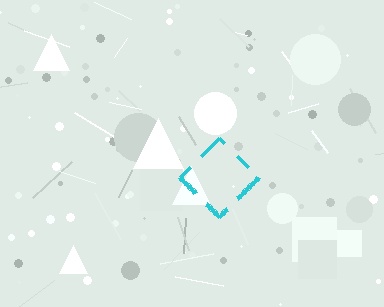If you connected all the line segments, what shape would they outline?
They would outline a diamond.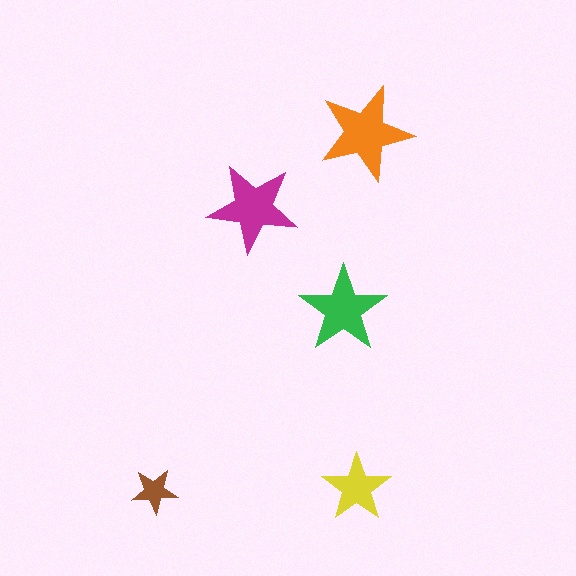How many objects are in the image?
There are 5 objects in the image.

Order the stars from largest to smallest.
the orange one, the magenta one, the green one, the yellow one, the brown one.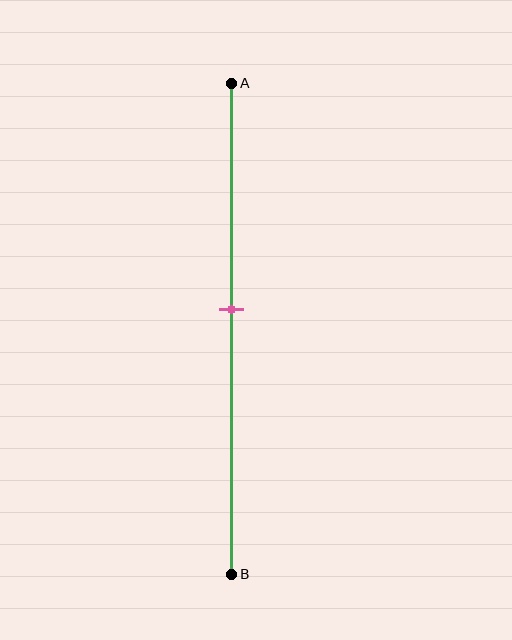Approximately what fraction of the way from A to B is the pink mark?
The pink mark is approximately 45% of the way from A to B.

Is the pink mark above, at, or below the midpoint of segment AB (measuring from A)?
The pink mark is above the midpoint of segment AB.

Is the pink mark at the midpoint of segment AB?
No, the mark is at about 45% from A, not at the 50% midpoint.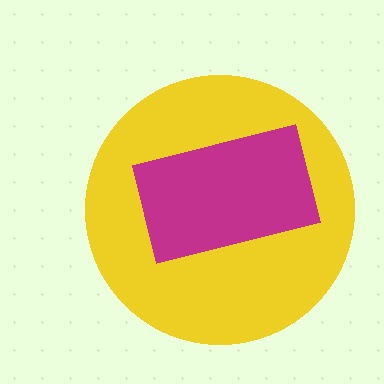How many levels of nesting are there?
2.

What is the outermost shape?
The yellow circle.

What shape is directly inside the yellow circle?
The magenta rectangle.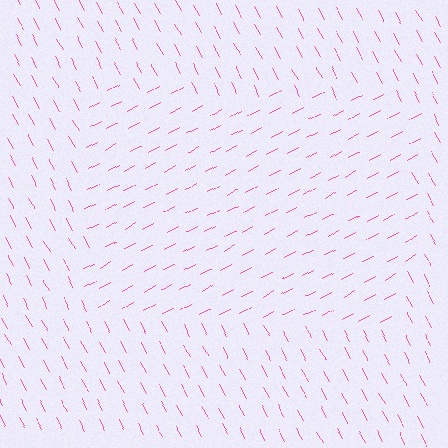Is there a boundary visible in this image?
Yes, there is a texture boundary formed by a change in line orientation.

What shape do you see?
I see a rectangle.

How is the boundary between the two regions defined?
The boundary is defined purely by a change in line orientation (approximately 89 degrees difference). All lines are the same color and thickness.